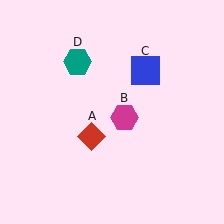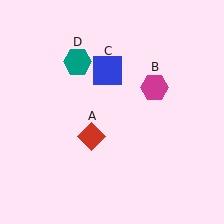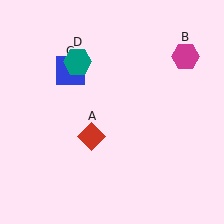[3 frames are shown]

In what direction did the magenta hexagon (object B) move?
The magenta hexagon (object B) moved up and to the right.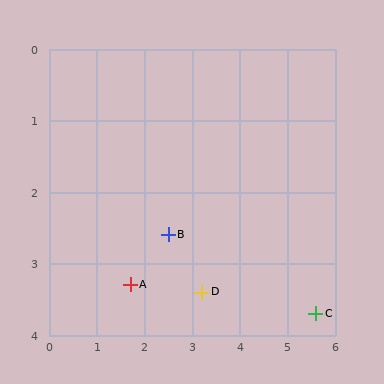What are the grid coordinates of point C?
Point C is at approximately (5.6, 3.7).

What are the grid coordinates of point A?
Point A is at approximately (1.7, 3.3).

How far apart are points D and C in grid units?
Points D and C are about 2.4 grid units apart.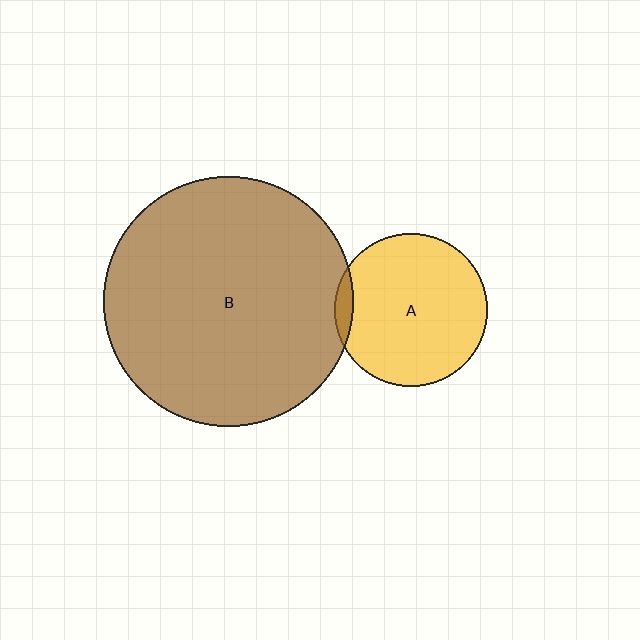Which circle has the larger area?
Circle B (brown).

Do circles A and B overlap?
Yes.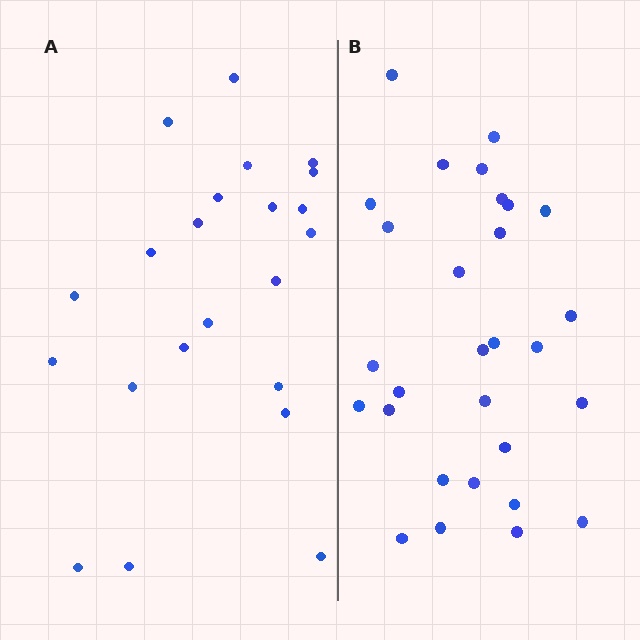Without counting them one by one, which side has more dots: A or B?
Region B (the right region) has more dots.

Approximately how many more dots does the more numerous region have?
Region B has roughly 8 or so more dots than region A.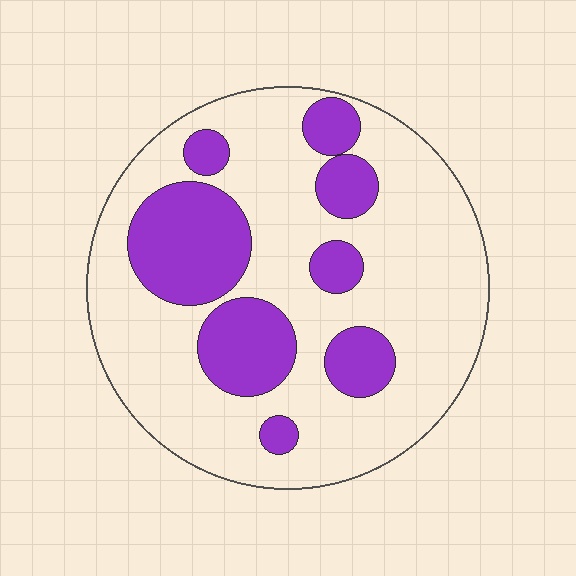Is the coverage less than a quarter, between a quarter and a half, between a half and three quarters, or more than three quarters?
Between a quarter and a half.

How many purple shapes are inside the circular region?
8.